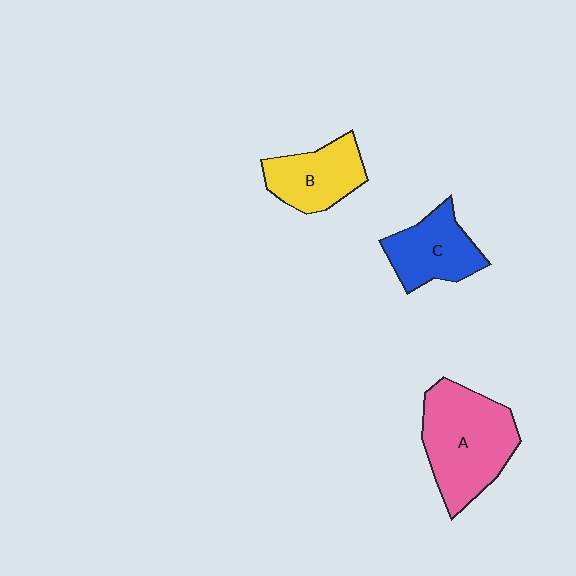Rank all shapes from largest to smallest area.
From largest to smallest: A (pink), C (blue), B (yellow).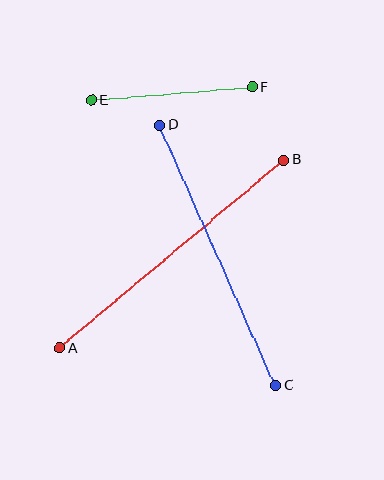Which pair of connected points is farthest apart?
Points A and B are farthest apart.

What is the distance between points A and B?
The distance is approximately 292 pixels.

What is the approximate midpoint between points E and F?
The midpoint is at approximately (172, 94) pixels.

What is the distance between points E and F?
The distance is approximately 161 pixels.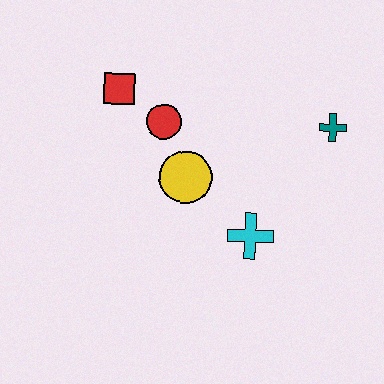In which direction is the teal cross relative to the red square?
The teal cross is to the right of the red square.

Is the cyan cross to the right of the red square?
Yes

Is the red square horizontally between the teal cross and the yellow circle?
No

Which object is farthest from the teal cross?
The red square is farthest from the teal cross.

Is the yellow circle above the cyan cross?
Yes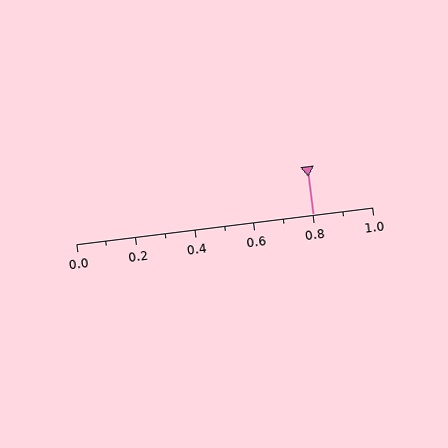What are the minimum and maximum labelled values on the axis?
The axis runs from 0.0 to 1.0.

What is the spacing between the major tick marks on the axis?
The major ticks are spaced 0.2 apart.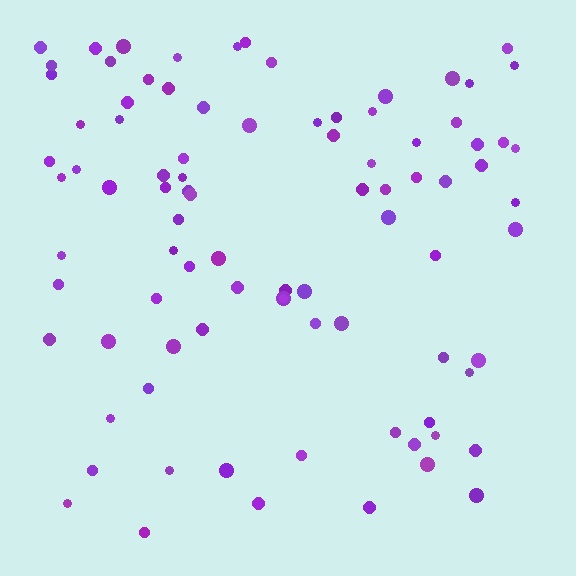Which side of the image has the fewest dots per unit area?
The bottom.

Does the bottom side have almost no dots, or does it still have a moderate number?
Still a moderate number, just noticeably fewer than the top.